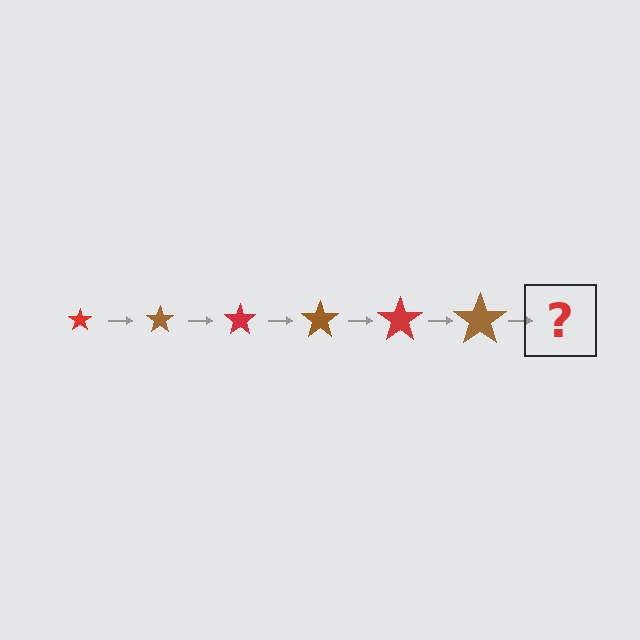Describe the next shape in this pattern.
It should be a red star, larger than the previous one.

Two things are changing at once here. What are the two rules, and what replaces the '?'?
The two rules are that the star grows larger each step and the color cycles through red and brown. The '?' should be a red star, larger than the previous one.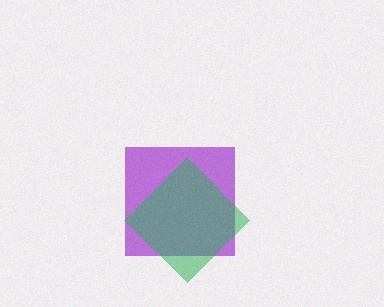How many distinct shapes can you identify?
There are 2 distinct shapes: a purple square, a green diamond.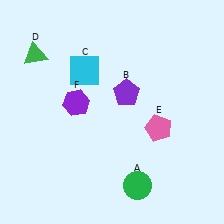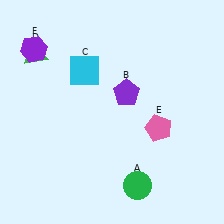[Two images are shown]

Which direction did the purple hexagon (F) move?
The purple hexagon (F) moved up.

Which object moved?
The purple hexagon (F) moved up.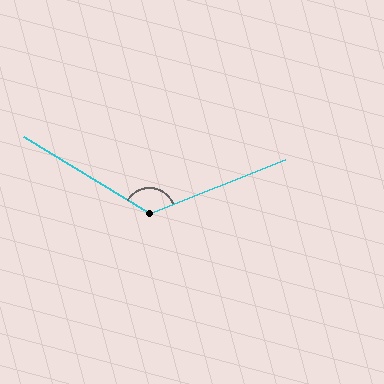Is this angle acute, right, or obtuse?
It is obtuse.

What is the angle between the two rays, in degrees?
Approximately 127 degrees.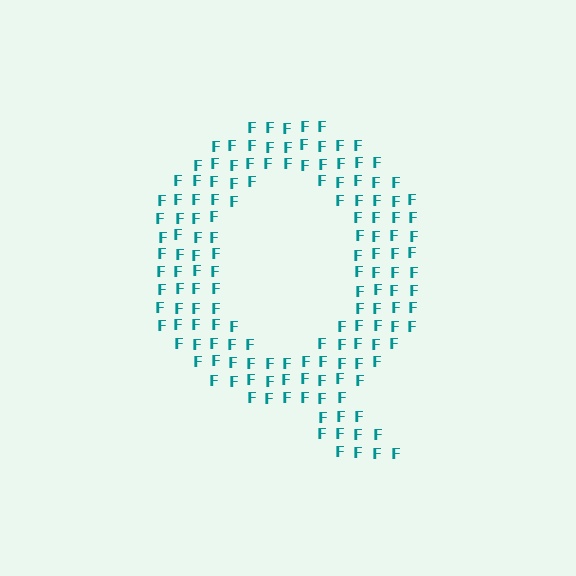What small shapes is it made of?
It is made of small letter F's.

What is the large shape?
The large shape is the letter Q.